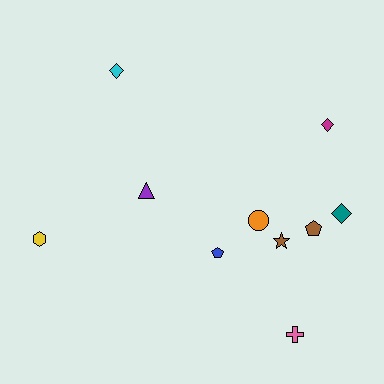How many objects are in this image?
There are 10 objects.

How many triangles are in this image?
There is 1 triangle.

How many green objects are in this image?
There are no green objects.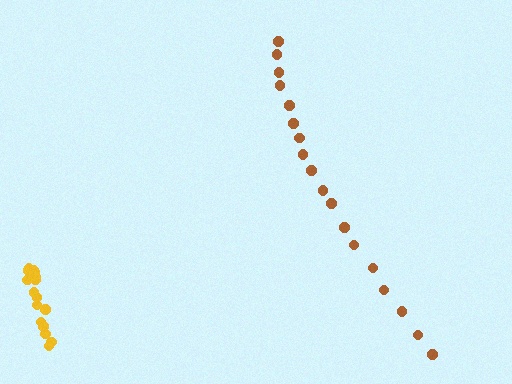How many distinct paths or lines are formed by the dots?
There are 2 distinct paths.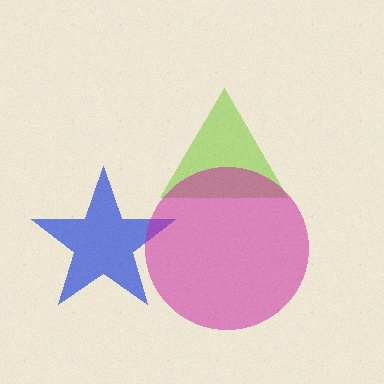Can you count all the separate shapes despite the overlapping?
Yes, there are 3 separate shapes.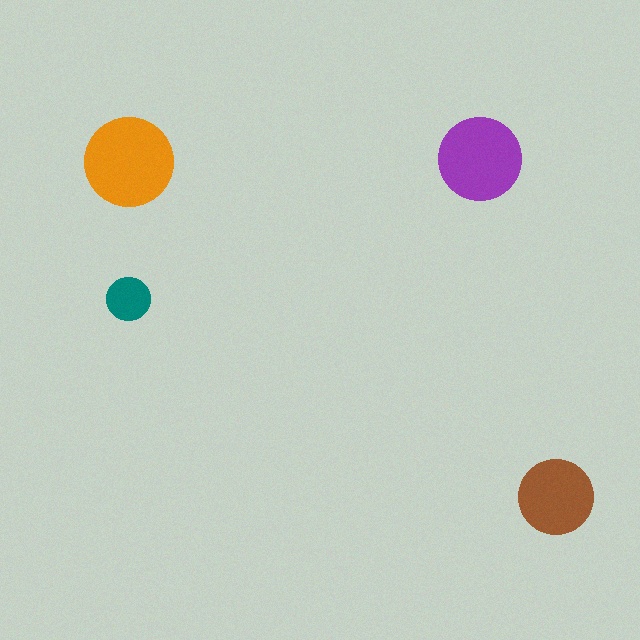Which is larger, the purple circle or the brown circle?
The purple one.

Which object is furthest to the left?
The teal circle is leftmost.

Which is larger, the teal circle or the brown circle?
The brown one.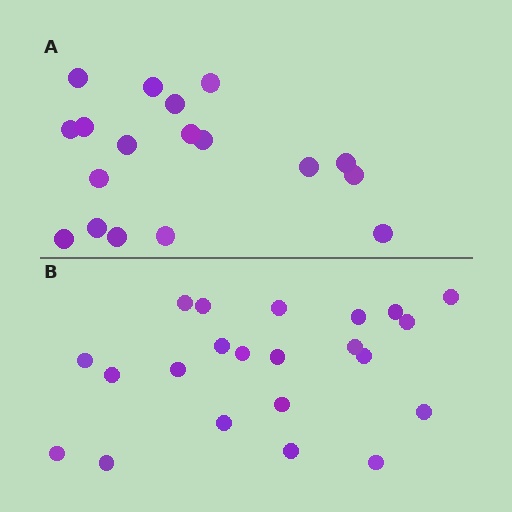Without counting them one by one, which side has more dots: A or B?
Region B (the bottom region) has more dots.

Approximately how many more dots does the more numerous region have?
Region B has about 4 more dots than region A.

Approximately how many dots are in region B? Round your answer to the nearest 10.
About 20 dots. (The exact count is 22, which rounds to 20.)